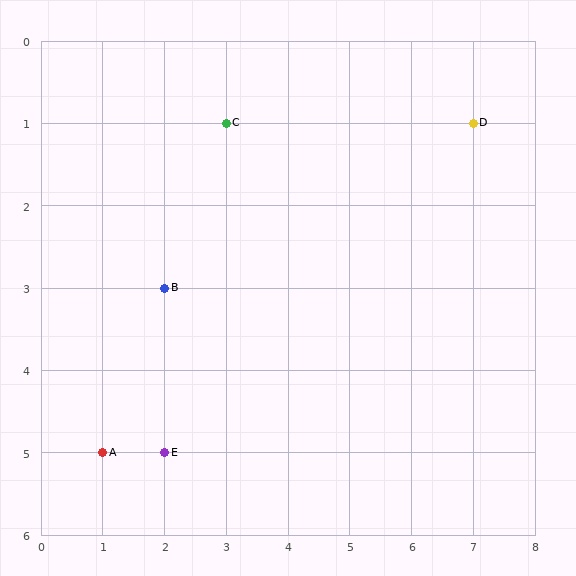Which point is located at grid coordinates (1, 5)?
Point A is at (1, 5).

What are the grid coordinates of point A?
Point A is at grid coordinates (1, 5).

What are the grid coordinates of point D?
Point D is at grid coordinates (7, 1).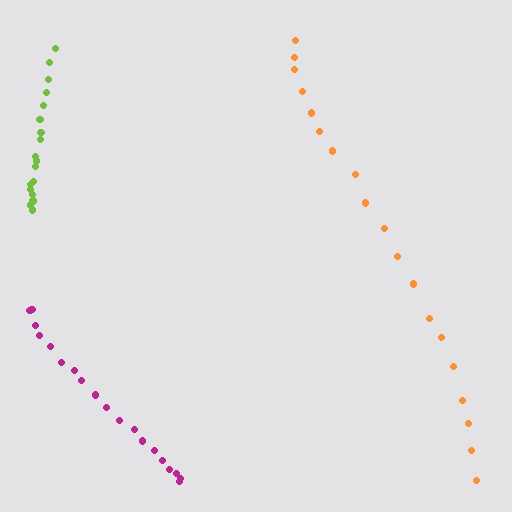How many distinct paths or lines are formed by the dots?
There are 3 distinct paths.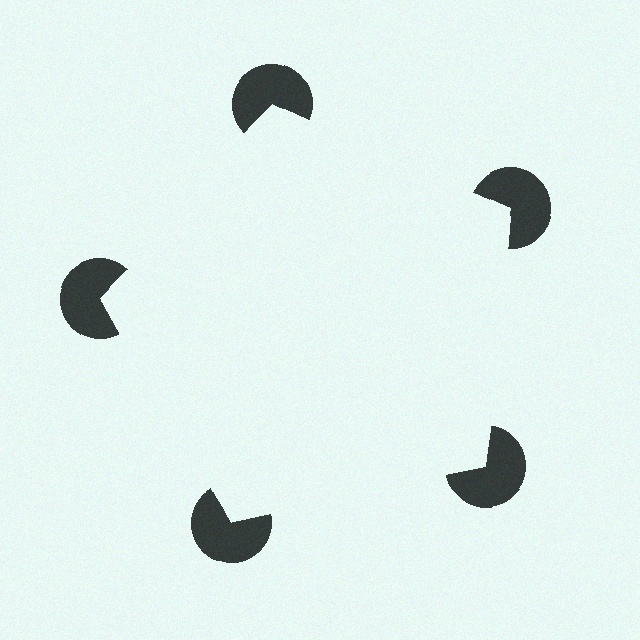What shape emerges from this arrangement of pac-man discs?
An illusory pentagon — its edges are inferred from the aligned wedge cuts in the pac-man discs, not physically drawn.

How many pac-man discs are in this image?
There are 5 — one at each vertex of the illusory pentagon.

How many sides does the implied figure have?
5 sides.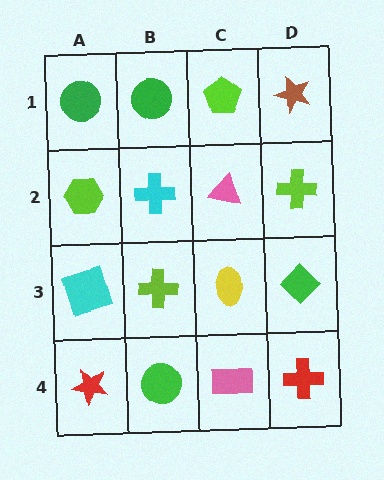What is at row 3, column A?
A cyan square.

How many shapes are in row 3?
4 shapes.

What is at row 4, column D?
A red cross.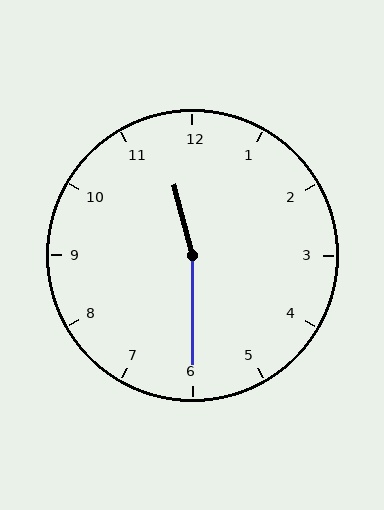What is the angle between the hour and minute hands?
Approximately 165 degrees.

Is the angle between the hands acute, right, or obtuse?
It is obtuse.